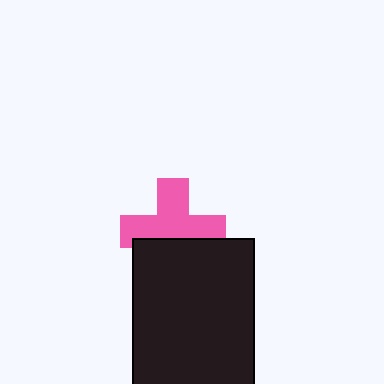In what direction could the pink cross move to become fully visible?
The pink cross could move up. That would shift it out from behind the black rectangle entirely.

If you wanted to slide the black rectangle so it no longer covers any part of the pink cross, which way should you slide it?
Slide it down — that is the most direct way to separate the two shapes.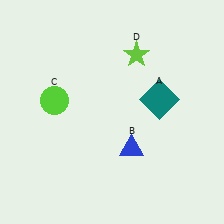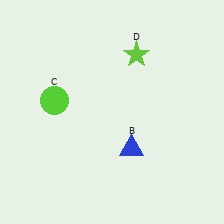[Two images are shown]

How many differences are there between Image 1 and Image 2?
There is 1 difference between the two images.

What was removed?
The teal square (A) was removed in Image 2.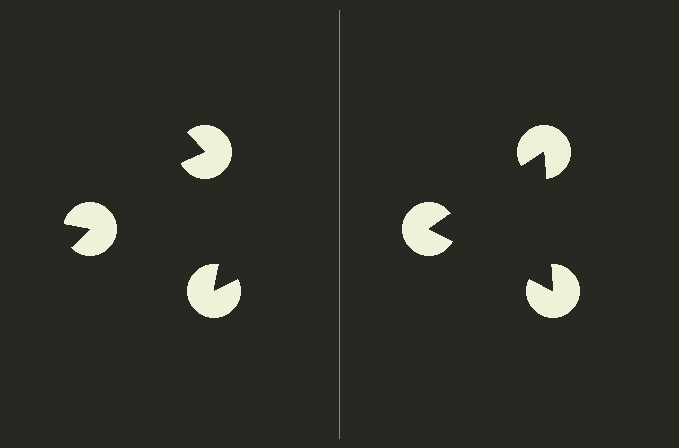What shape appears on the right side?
An illusory triangle.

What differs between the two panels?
The pac-man discs are positioned identically on both sides; only the wedge orientations differ. On the right they align to a triangle; on the left they are misaligned.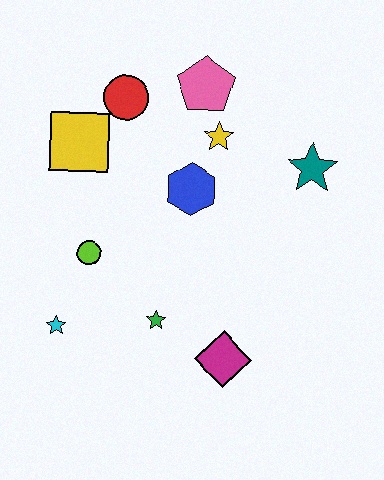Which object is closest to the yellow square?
The red circle is closest to the yellow square.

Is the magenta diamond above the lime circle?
No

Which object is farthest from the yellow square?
The magenta diamond is farthest from the yellow square.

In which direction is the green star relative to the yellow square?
The green star is below the yellow square.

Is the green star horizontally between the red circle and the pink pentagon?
Yes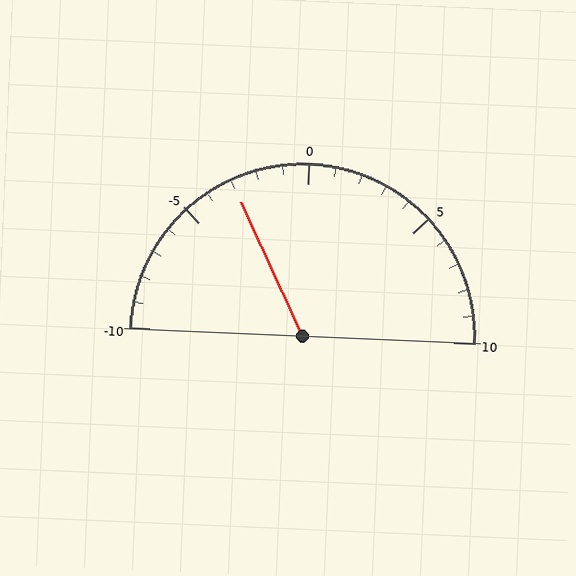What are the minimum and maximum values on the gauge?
The gauge ranges from -10 to 10.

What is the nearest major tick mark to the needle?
The nearest major tick mark is -5.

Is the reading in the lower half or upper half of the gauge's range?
The reading is in the lower half of the range (-10 to 10).